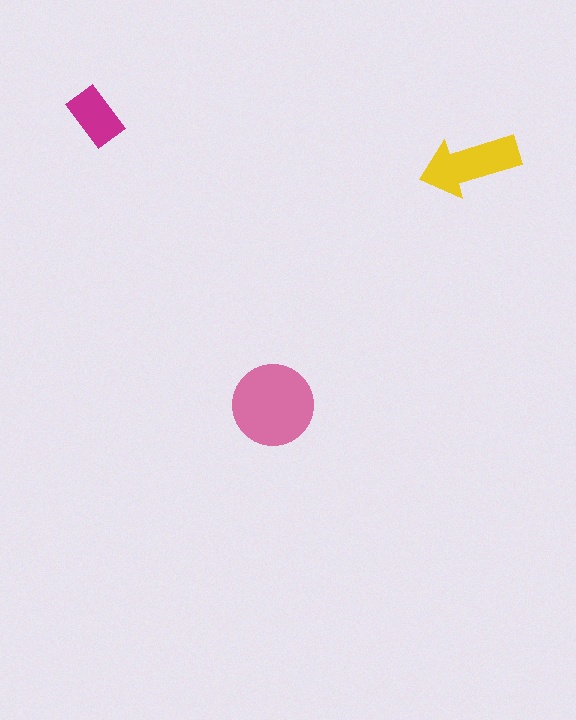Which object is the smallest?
The magenta rectangle.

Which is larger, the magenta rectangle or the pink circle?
The pink circle.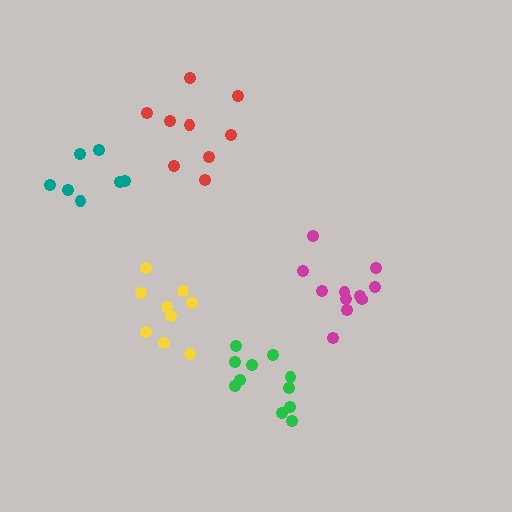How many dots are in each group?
Group 1: 11 dots, Group 2: 11 dots, Group 3: 9 dots, Group 4: 7 dots, Group 5: 9 dots (47 total).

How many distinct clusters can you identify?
There are 5 distinct clusters.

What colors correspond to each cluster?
The clusters are colored: magenta, green, yellow, teal, red.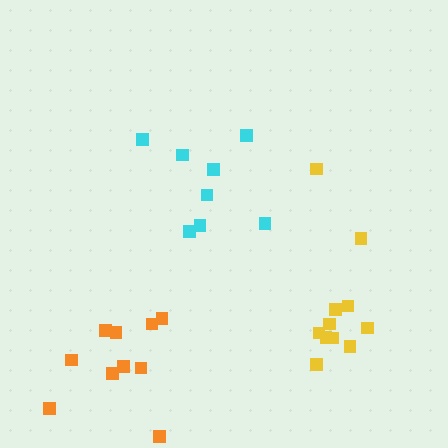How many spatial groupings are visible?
There are 3 spatial groupings.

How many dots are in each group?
Group 1: 11 dots, Group 2: 10 dots, Group 3: 8 dots (29 total).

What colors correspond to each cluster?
The clusters are colored: yellow, orange, cyan.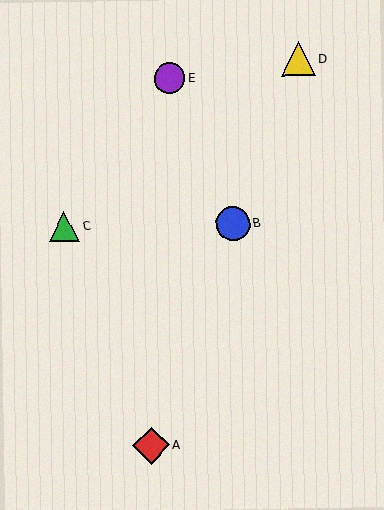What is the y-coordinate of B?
Object B is at y≈224.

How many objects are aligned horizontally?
2 objects (B, C) are aligned horizontally.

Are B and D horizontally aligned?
No, B is at y≈224 and D is at y≈59.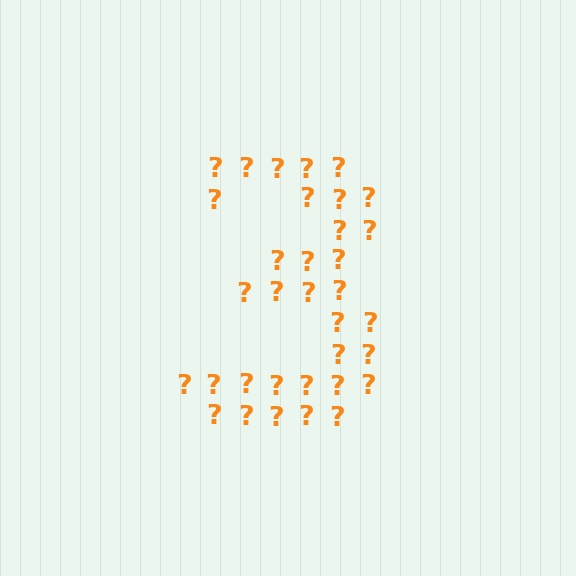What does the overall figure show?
The overall figure shows the digit 3.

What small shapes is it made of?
It is made of small question marks.